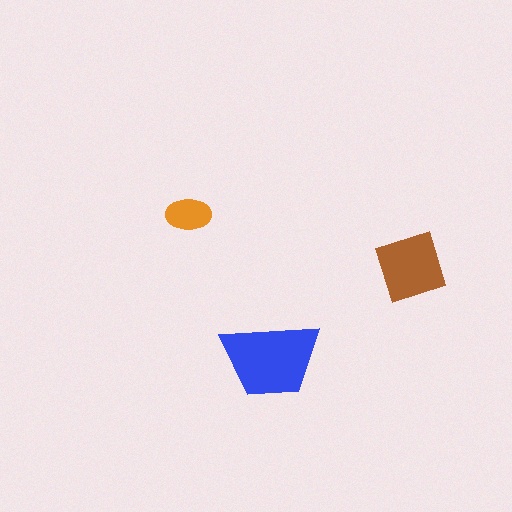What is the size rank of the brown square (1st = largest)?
2nd.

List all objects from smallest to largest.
The orange ellipse, the brown square, the blue trapezoid.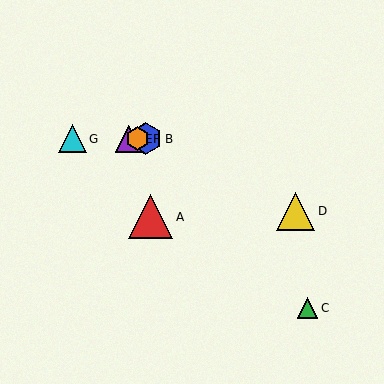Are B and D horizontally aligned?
No, B is at y≈139 and D is at y≈211.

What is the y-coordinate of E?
Object E is at y≈139.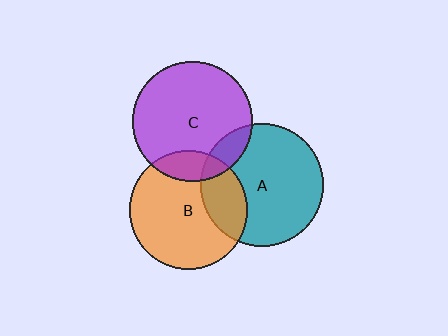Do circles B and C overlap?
Yes.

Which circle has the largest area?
Circle A (teal).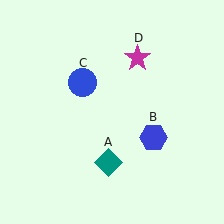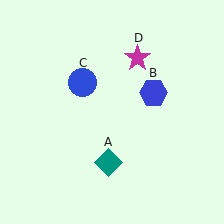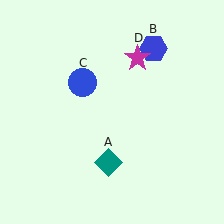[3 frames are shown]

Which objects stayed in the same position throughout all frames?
Teal diamond (object A) and blue circle (object C) and magenta star (object D) remained stationary.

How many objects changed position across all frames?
1 object changed position: blue hexagon (object B).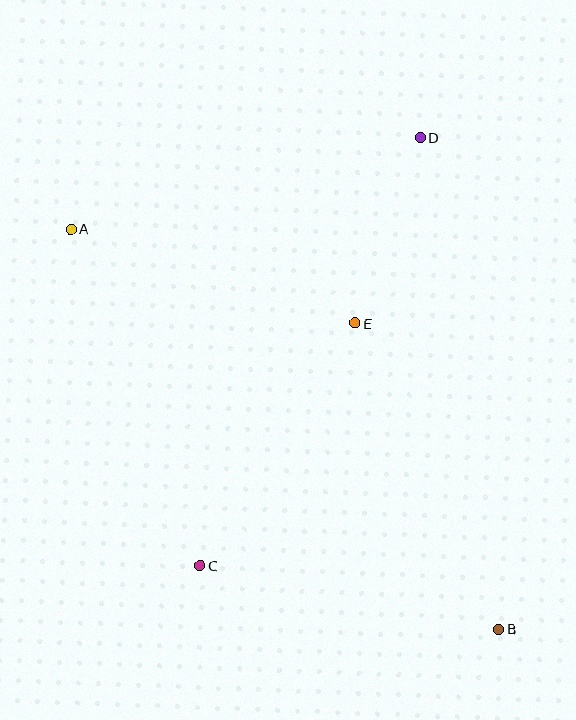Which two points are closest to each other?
Points D and E are closest to each other.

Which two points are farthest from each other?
Points A and B are farthest from each other.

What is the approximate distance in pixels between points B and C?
The distance between B and C is approximately 306 pixels.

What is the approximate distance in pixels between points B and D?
The distance between B and D is approximately 498 pixels.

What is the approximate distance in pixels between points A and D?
The distance between A and D is approximately 362 pixels.